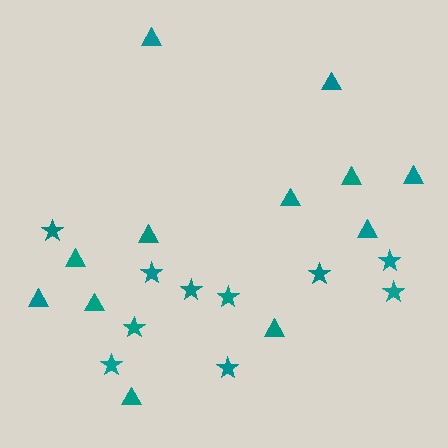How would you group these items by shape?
There are 2 groups: one group of triangles (12) and one group of stars (10).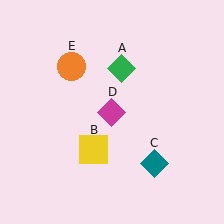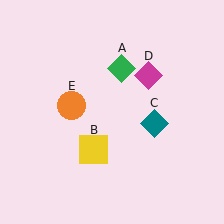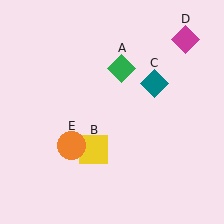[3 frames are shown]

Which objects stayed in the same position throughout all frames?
Green diamond (object A) and yellow square (object B) remained stationary.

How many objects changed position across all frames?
3 objects changed position: teal diamond (object C), magenta diamond (object D), orange circle (object E).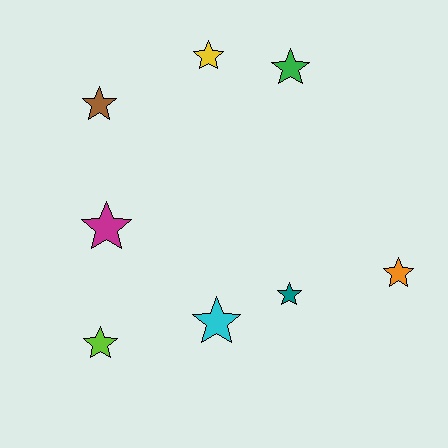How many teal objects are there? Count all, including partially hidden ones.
There is 1 teal object.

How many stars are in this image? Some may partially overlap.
There are 8 stars.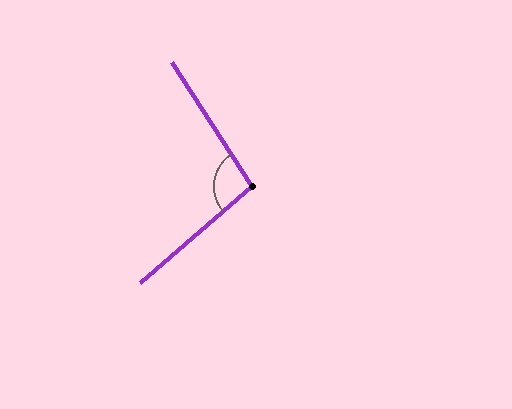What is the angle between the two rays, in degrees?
Approximately 98 degrees.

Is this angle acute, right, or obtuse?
It is obtuse.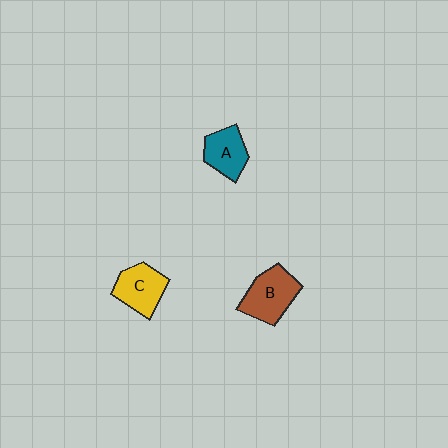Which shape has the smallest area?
Shape A (teal).